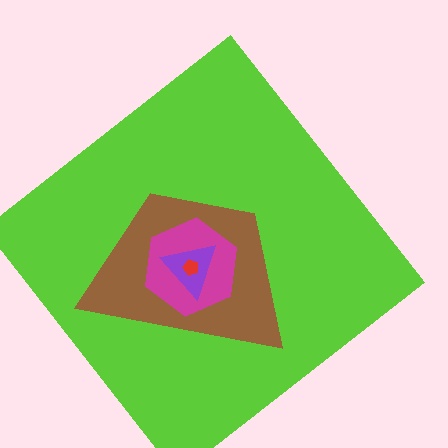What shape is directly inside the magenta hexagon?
The purple triangle.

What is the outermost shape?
The lime diamond.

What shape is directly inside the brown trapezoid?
The magenta hexagon.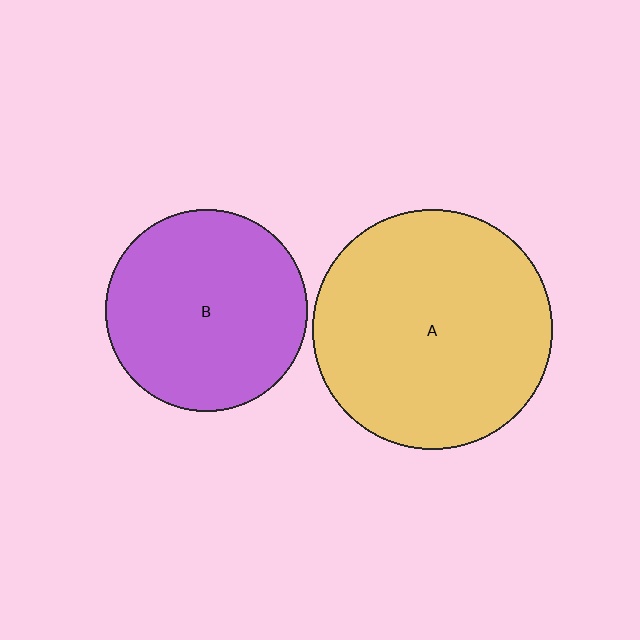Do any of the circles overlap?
No, none of the circles overlap.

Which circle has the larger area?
Circle A (yellow).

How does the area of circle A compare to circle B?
Approximately 1.4 times.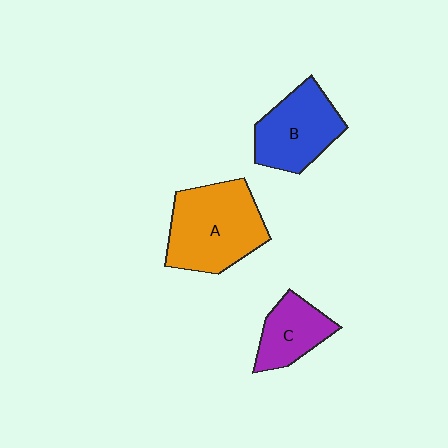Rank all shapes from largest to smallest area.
From largest to smallest: A (orange), B (blue), C (purple).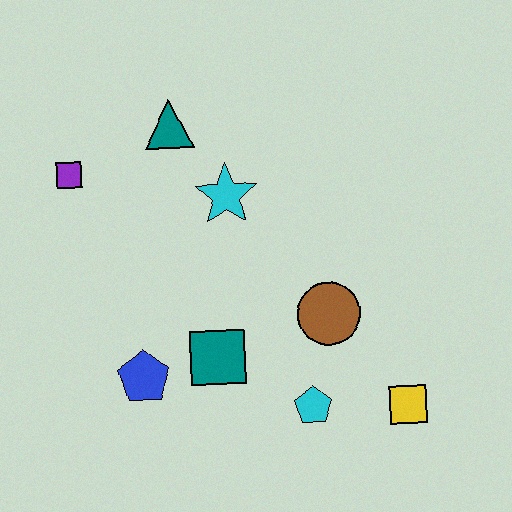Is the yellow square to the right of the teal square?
Yes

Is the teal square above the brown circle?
No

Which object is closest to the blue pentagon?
The teal square is closest to the blue pentagon.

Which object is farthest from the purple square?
The yellow square is farthest from the purple square.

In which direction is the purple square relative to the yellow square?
The purple square is to the left of the yellow square.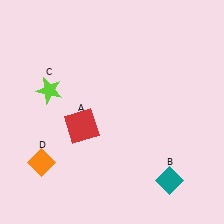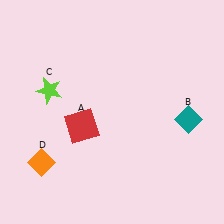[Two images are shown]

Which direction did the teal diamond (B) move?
The teal diamond (B) moved up.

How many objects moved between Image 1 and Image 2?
1 object moved between the two images.